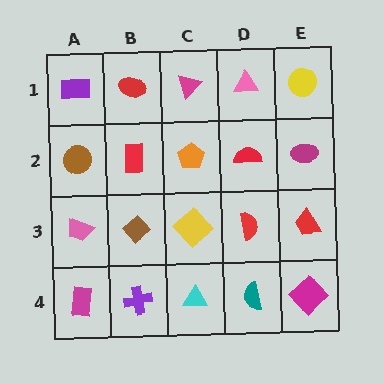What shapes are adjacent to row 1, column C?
An orange pentagon (row 2, column C), a red ellipse (row 1, column B), a pink triangle (row 1, column D).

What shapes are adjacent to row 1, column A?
A brown circle (row 2, column A), a red ellipse (row 1, column B).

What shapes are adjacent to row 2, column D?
A pink triangle (row 1, column D), a red semicircle (row 3, column D), an orange pentagon (row 2, column C), a magenta ellipse (row 2, column E).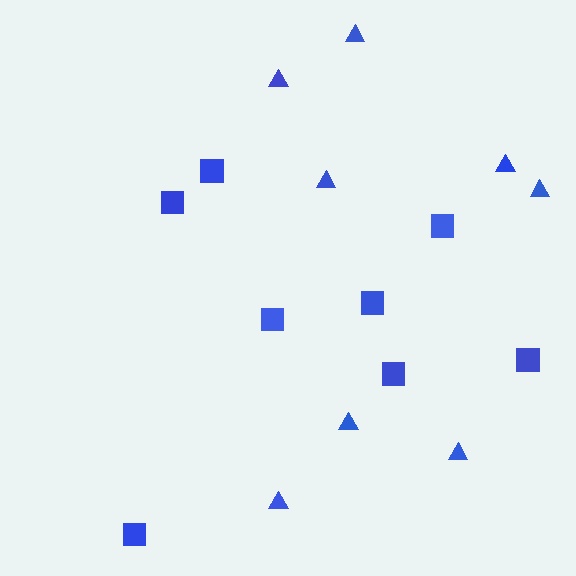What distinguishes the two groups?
There are 2 groups: one group of squares (8) and one group of triangles (8).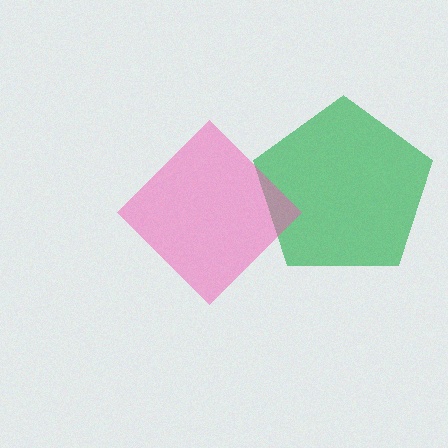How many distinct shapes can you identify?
There are 2 distinct shapes: a green pentagon, a pink diamond.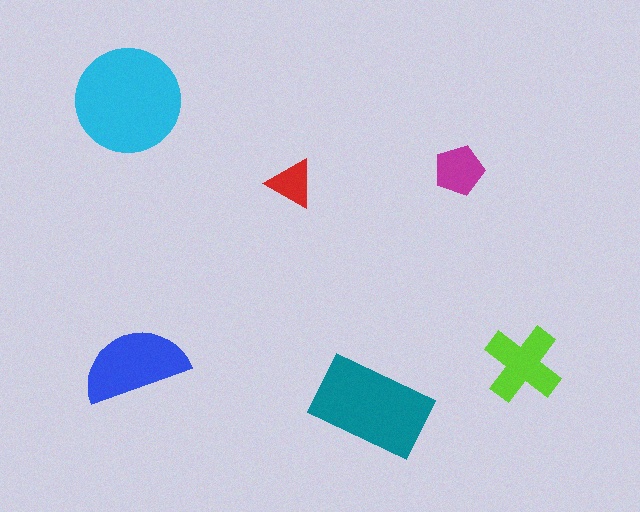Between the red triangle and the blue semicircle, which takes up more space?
The blue semicircle.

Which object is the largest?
The cyan circle.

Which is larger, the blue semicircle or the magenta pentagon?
The blue semicircle.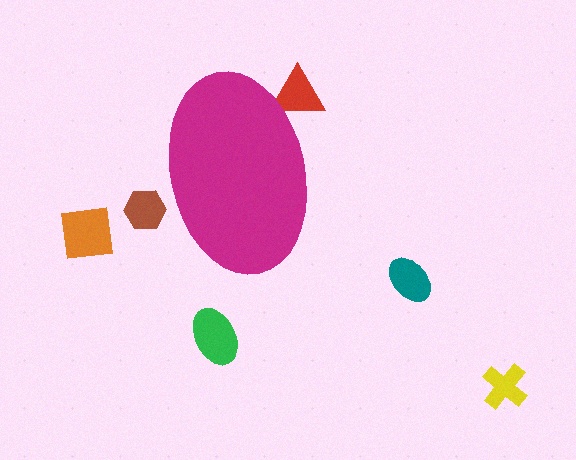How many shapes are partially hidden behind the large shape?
2 shapes are partially hidden.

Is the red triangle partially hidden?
Yes, the red triangle is partially hidden behind the magenta ellipse.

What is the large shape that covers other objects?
A magenta ellipse.